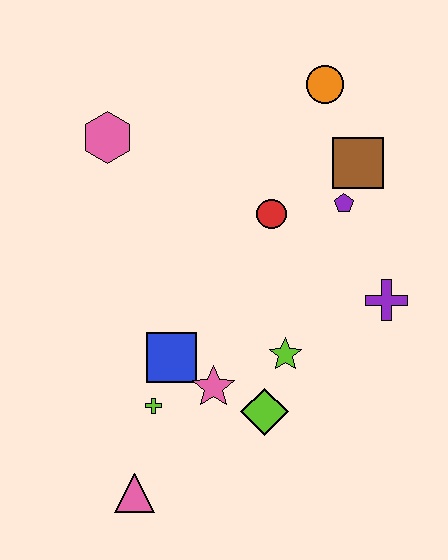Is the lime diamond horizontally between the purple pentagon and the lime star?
No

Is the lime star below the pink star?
No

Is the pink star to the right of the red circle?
No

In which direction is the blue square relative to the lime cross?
The blue square is above the lime cross.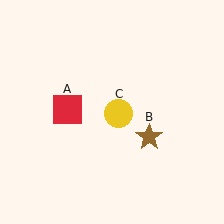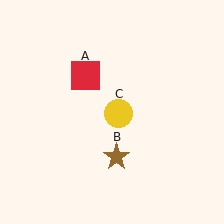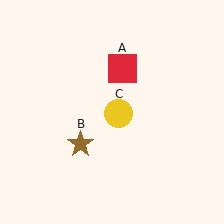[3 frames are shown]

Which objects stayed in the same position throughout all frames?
Yellow circle (object C) remained stationary.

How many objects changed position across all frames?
2 objects changed position: red square (object A), brown star (object B).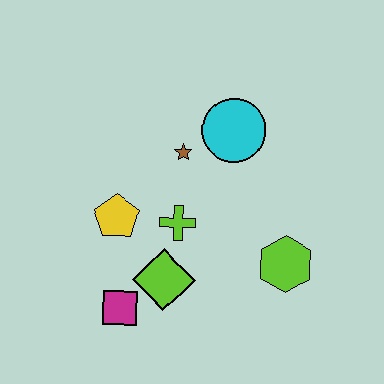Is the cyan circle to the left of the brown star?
No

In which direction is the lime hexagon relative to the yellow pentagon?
The lime hexagon is to the right of the yellow pentagon.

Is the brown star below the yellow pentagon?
No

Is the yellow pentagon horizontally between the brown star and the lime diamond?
No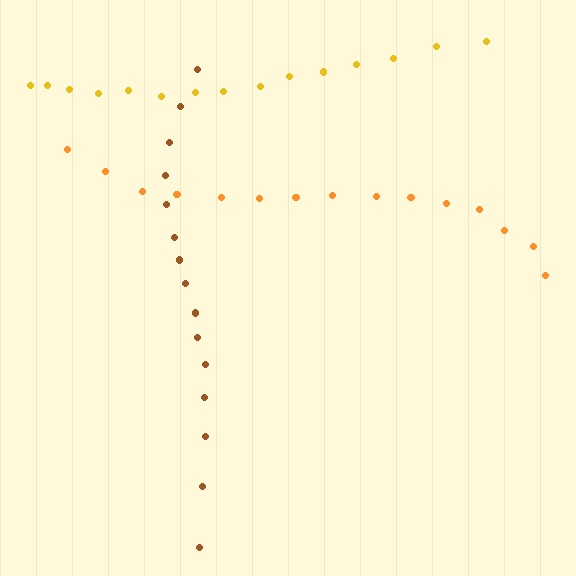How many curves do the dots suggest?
There are 3 distinct paths.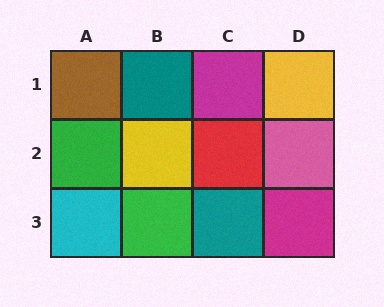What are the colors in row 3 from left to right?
Cyan, green, teal, magenta.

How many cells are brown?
1 cell is brown.